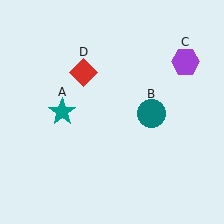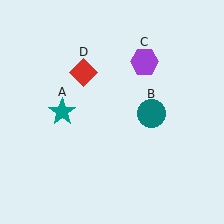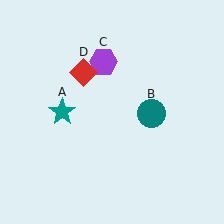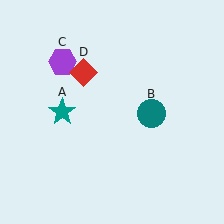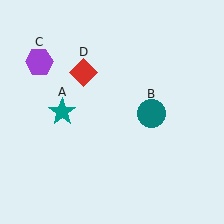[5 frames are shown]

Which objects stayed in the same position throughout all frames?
Teal star (object A) and teal circle (object B) and red diamond (object D) remained stationary.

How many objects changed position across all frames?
1 object changed position: purple hexagon (object C).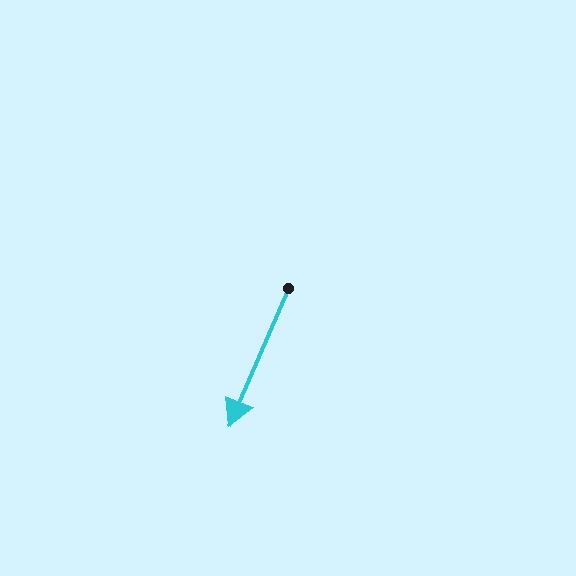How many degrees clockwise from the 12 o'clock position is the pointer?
Approximately 203 degrees.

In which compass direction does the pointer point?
Southwest.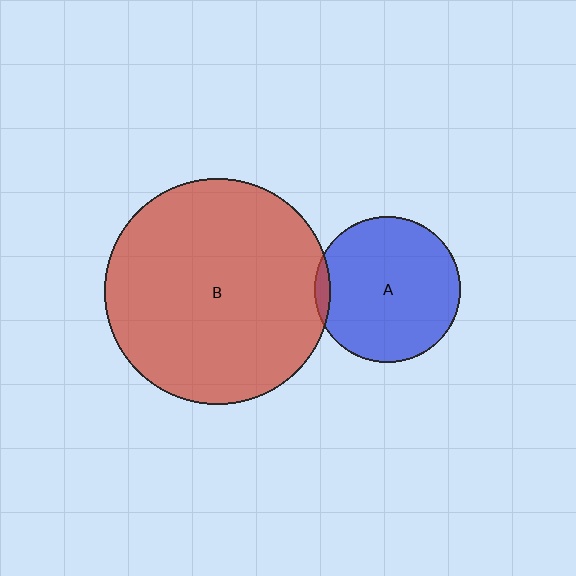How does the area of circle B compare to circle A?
Approximately 2.4 times.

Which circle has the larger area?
Circle B (red).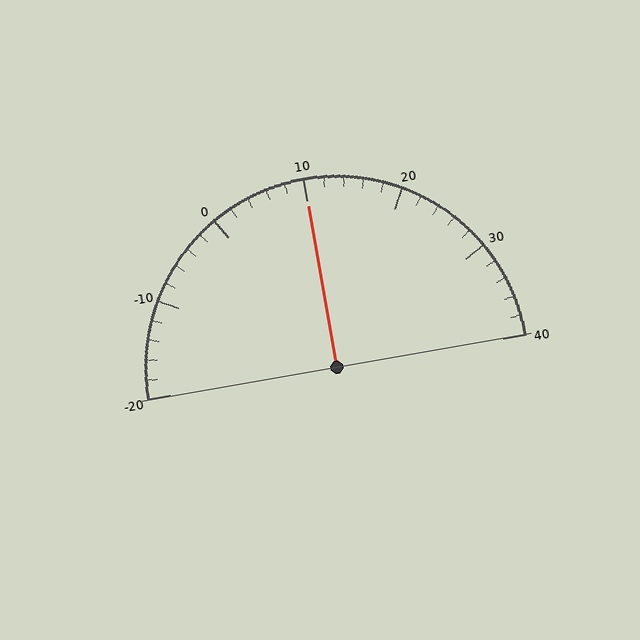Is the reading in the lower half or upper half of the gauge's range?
The reading is in the upper half of the range (-20 to 40).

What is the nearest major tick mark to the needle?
The nearest major tick mark is 10.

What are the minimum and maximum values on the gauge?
The gauge ranges from -20 to 40.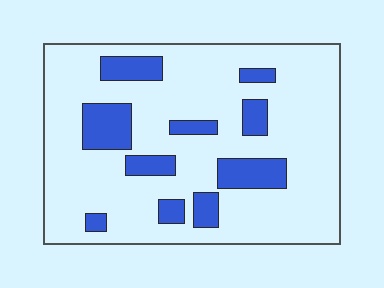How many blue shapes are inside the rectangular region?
10.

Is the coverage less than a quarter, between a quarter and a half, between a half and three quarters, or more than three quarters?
Less than a quarter.